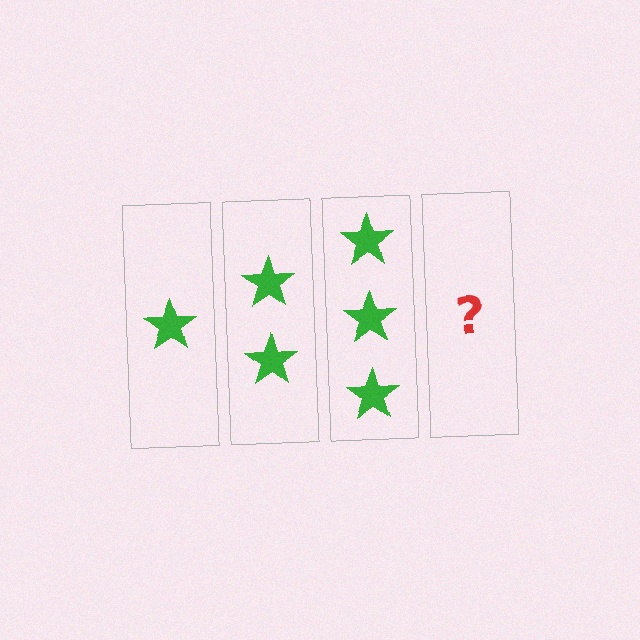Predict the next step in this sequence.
The next step is 4 stars.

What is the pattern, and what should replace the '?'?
The pattern is that each step adds one more star. The '?' should be 4 stars.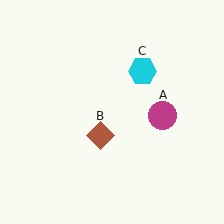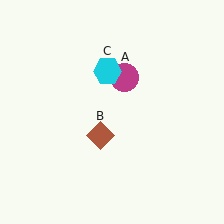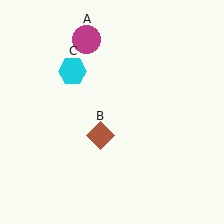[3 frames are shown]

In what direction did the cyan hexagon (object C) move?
The cyan hexagon (object C) moved left.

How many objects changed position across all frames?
2 objects changed position: magenta circle (object A), cyan hexagon (object C).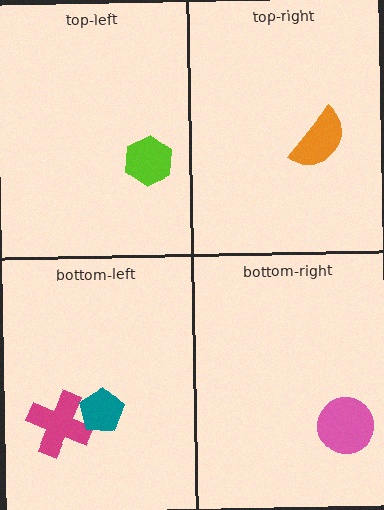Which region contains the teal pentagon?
The bottom-left region.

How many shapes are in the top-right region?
1.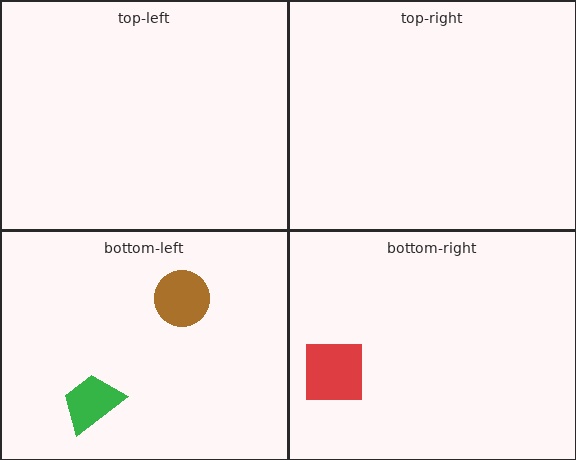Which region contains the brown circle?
The bottom-left region.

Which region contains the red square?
The bottom-right region.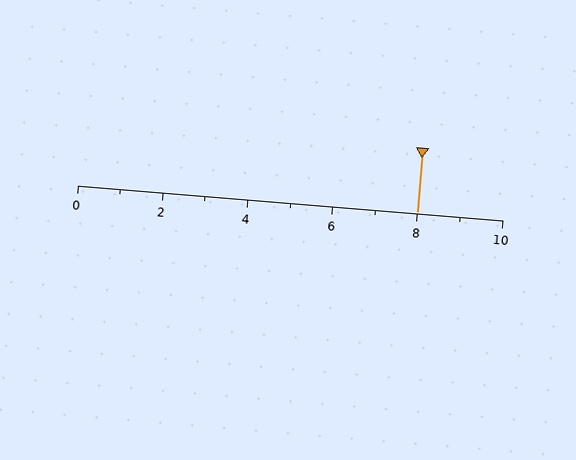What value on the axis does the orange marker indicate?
The marker indicates approximately 8.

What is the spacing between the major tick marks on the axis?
The major ticks are spaced 2 apart.